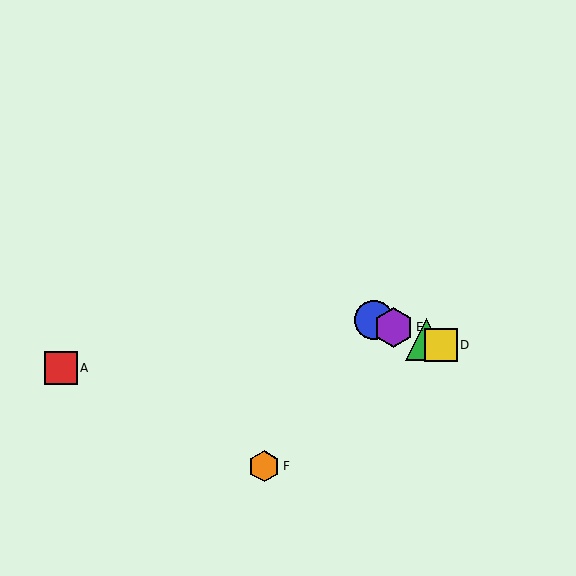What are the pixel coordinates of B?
Object B is at (374, 320).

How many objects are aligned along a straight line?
4 objects (B, C, D, E) are aligned along a straight line.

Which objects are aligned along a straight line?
Objects B, C, D, E are aligned along a straight line.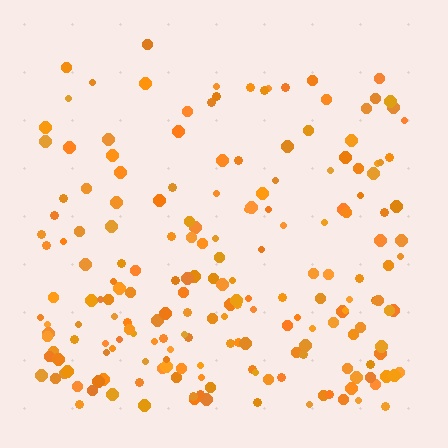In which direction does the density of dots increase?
From top to bottom, with the bottom side densest.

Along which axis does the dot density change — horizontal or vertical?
Vertical.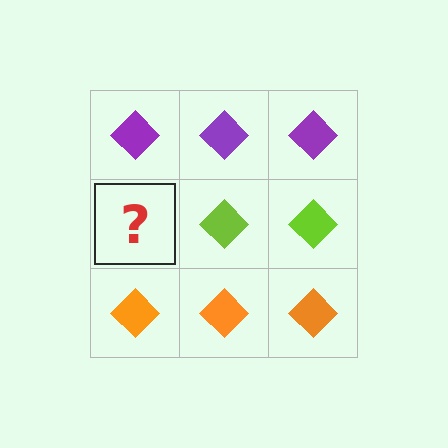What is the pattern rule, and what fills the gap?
The rule is that each row has a consistent color. The gap should be filled with a lime diamond.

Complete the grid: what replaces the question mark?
The question mark should be replaced with a lime diamond.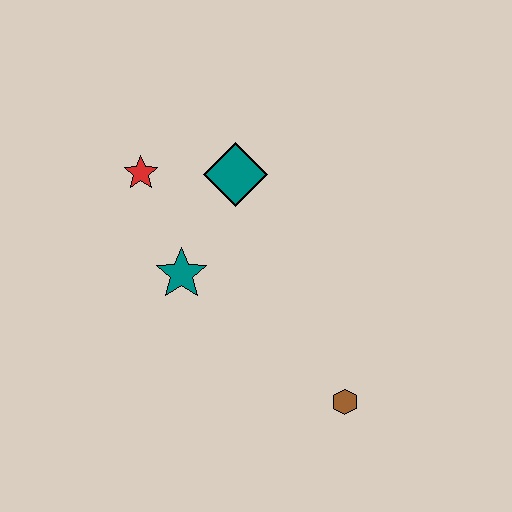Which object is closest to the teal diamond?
The red star is closest to the teal diamond.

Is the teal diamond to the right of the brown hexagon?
No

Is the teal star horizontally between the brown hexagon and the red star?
Yes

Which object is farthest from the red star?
The brown hexagon is farthest from the red star.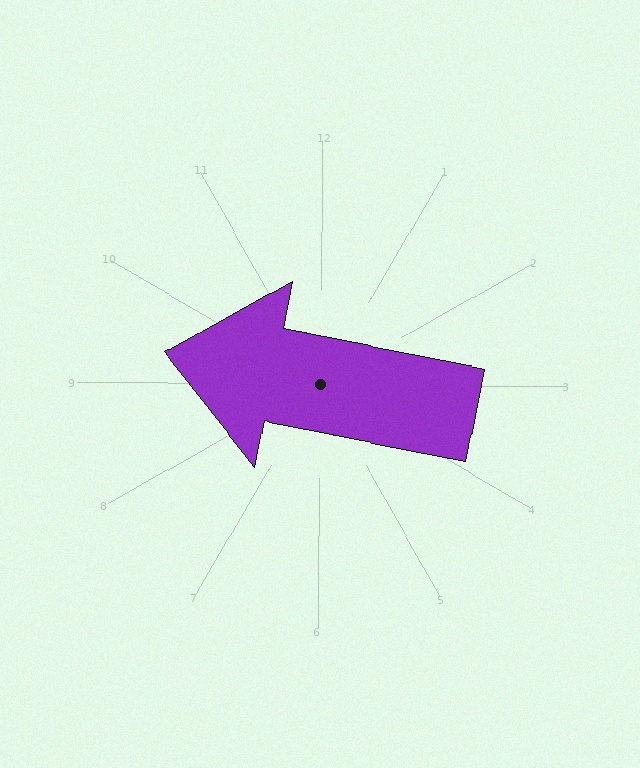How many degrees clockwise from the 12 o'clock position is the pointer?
Approximately 281 degrees.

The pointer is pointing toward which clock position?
Roughly 9 o'clock.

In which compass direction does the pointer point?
West.